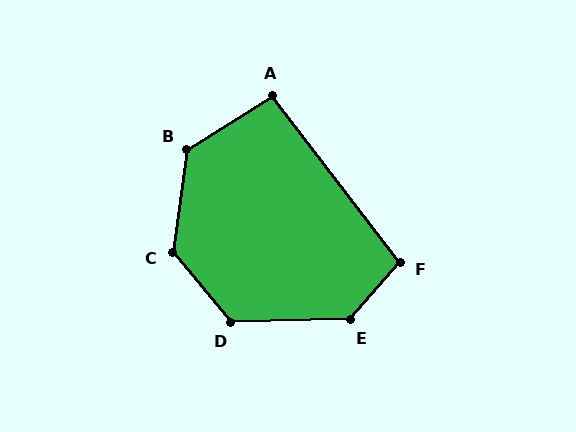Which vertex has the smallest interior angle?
A, at approximately 95 degrees.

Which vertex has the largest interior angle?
C, at approximately 132 degrees.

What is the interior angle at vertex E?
Approximately 132 degrees (obtuse).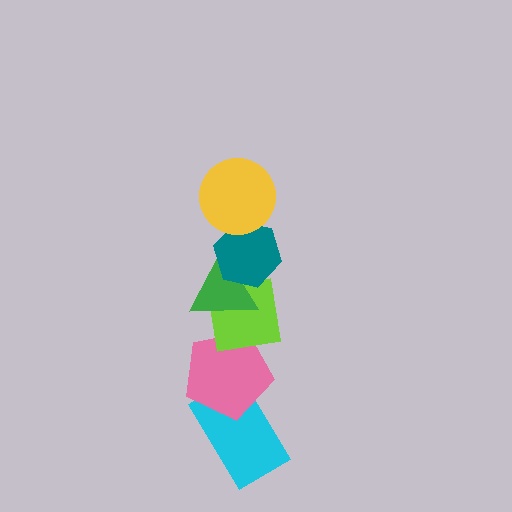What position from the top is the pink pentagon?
The pink pentagon is 5th from the top.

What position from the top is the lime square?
The lime square is 4th from the top.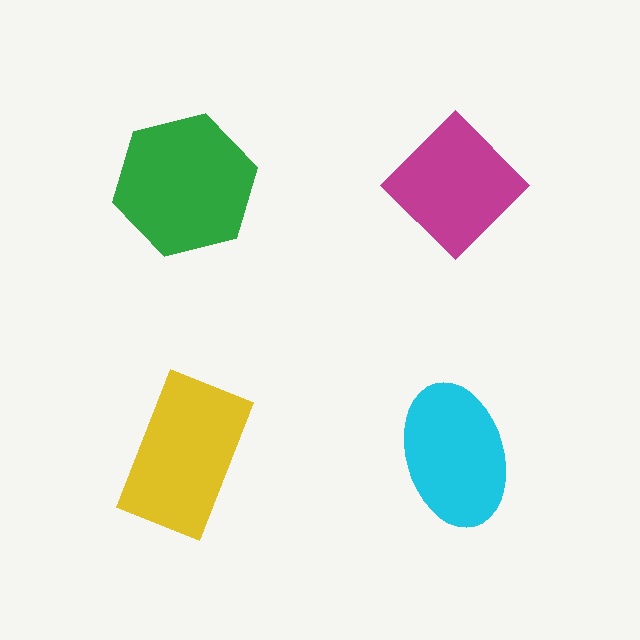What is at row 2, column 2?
A cyan ellipse.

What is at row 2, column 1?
A yellow rectangle.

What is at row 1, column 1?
A green hexagon.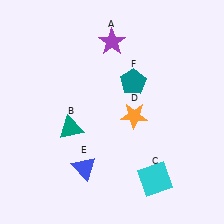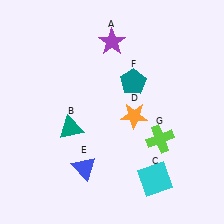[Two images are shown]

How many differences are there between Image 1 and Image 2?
There is 1 difference between the two images.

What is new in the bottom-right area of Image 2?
A lime cross (G) was added in the bottom-right area of Image 2.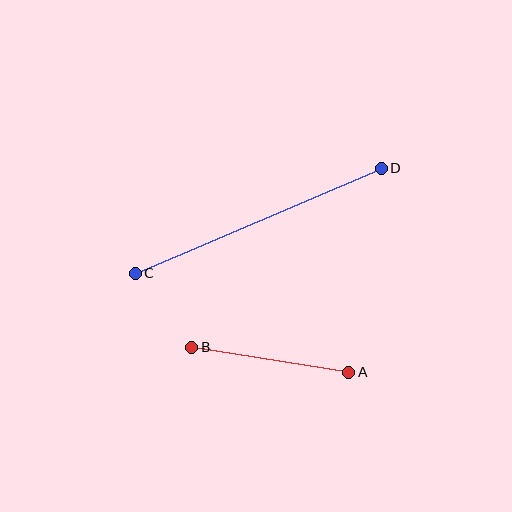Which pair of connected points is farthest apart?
Points C and D are farthest apart.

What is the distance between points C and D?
The distance is approximately 267 pixels.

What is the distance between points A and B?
The distance is approximately 159 pixels.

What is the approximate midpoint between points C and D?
The midpoint is at approximately (258, 221) pixels.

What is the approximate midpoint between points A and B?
The midpoint is at approximately (270, 360) pixels.